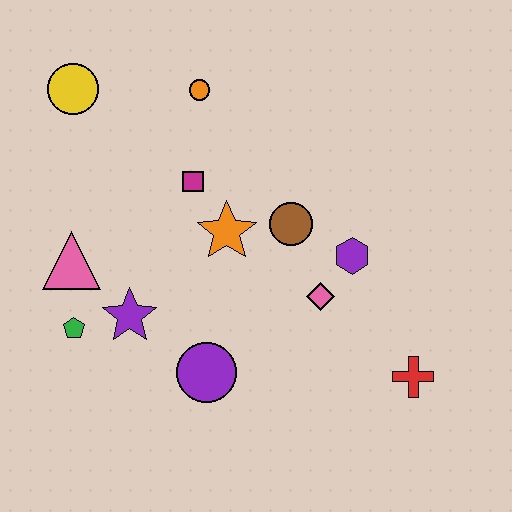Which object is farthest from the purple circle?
The yellow circle is farthest from the purple circle.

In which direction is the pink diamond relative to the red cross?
The pink diamond is to the left of the red cross.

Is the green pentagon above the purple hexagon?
No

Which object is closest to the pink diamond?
The purple hexagon is closest to the pink diamond.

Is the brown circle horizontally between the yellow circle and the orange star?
No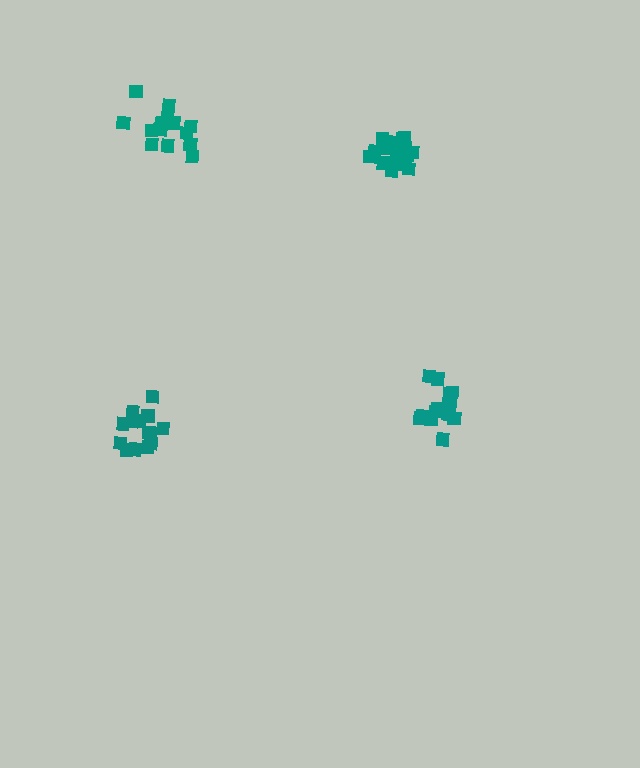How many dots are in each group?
Group 1: 16 dots, Group 2: 14 dots, Group 3: 19 dots, Group 4: 14 dots (63 total).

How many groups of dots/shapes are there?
There are 4 groups.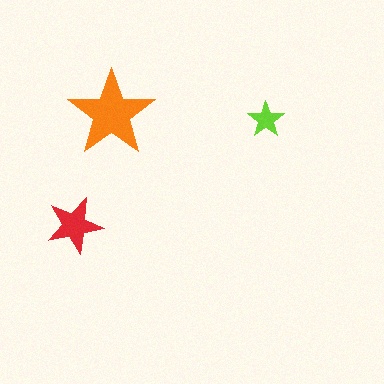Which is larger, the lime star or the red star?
The red one.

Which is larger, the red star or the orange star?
The orange one.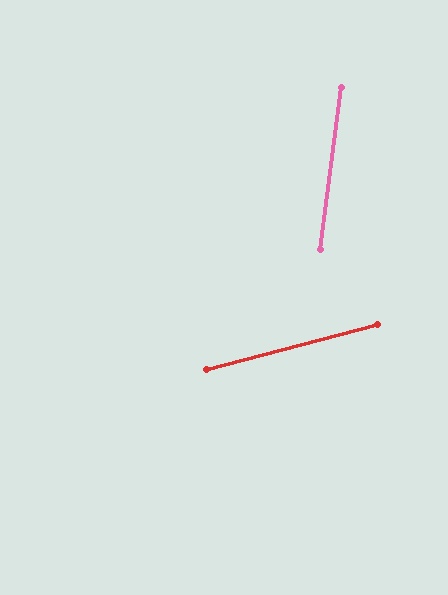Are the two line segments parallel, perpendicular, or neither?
Neither parallel nor perpendicular — they differ by about 68°.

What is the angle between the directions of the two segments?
Approximately 68 degrees.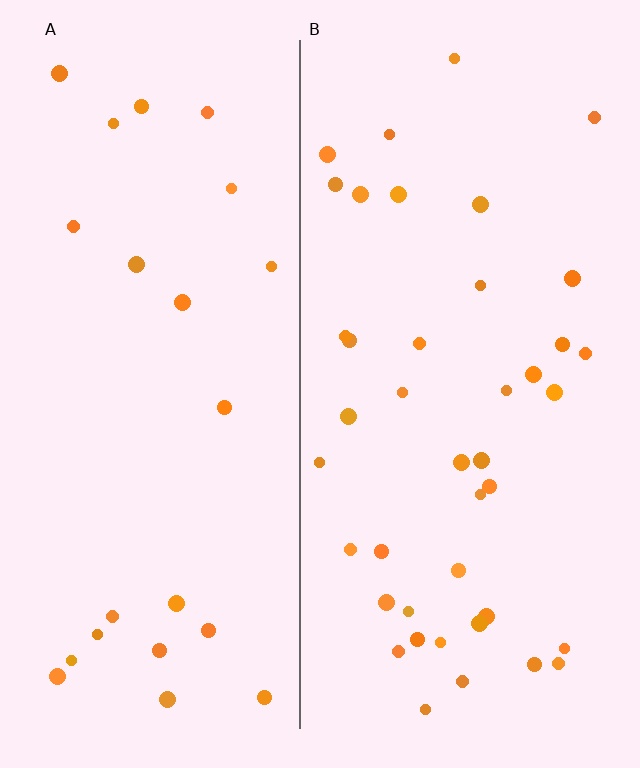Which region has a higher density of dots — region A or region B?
B (the right).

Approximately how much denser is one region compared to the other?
Approximately 1.8× — region B over region A.